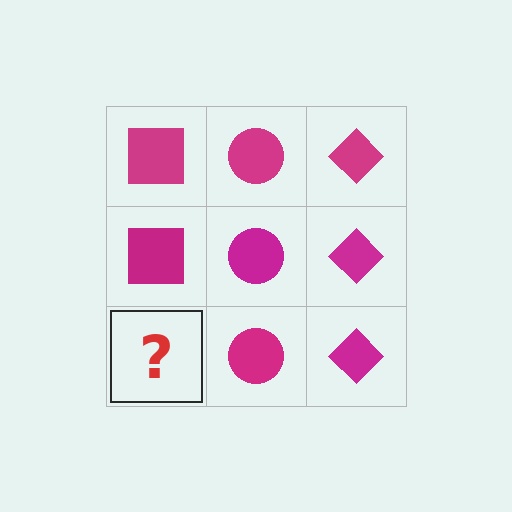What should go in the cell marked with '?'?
The missing cell should contain a magenta square.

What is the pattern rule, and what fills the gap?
The rule is that each column has a consistent shape. The gap should be filled with a magenta square.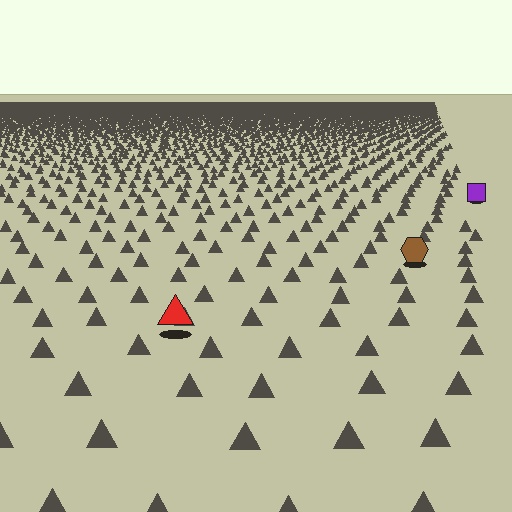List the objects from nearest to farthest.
From nearest to farthest: the red triangle, the brown hexagon, the purple square.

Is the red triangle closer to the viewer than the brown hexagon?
Yes. The red triangle is closer — you can tell from the texture gradient: the ground texture is coarser near it.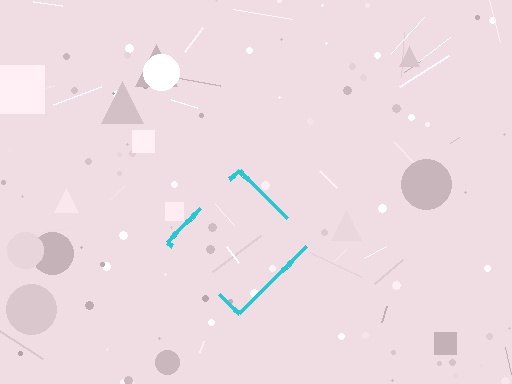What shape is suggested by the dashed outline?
The dashed outline suggests a diamond.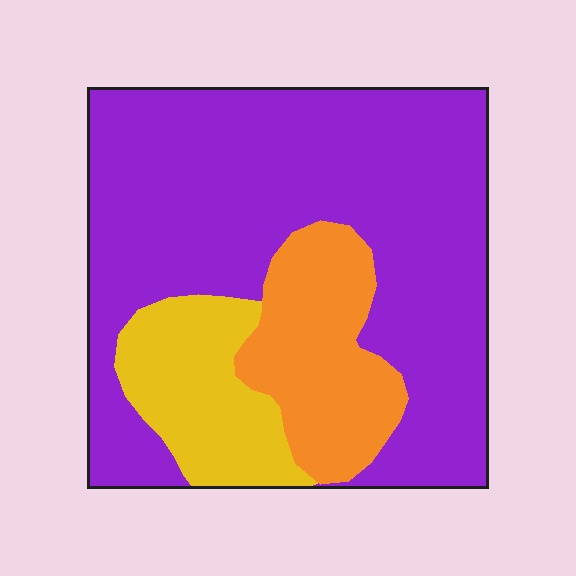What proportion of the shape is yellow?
Yellow covers 15% of the shape.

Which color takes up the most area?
Purple, at roughly 70%.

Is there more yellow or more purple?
Purple.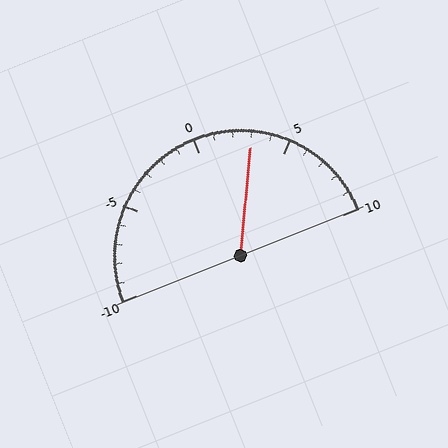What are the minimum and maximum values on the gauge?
The gauge ranges from -10 to 10.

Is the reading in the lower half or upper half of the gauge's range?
The reading is in the upper half of the range (-10 to 10).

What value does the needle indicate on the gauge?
The needle indicates approximately 3.